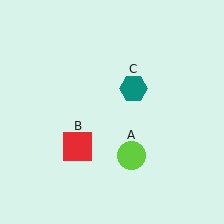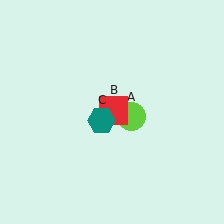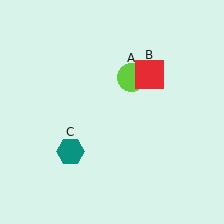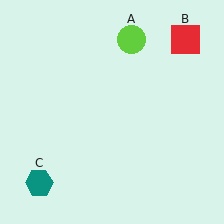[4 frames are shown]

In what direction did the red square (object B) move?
The red square (object B) moved up and to the right.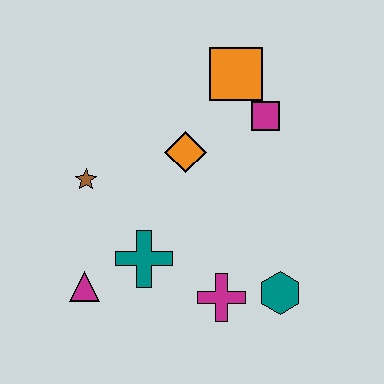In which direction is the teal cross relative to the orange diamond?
The teal cross is below the orange diamond.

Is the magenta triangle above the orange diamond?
No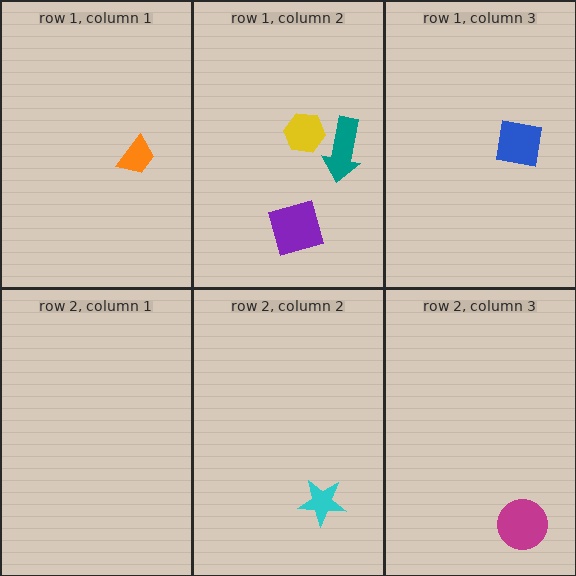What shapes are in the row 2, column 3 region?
The magenta circle.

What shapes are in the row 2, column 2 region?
The cyan star.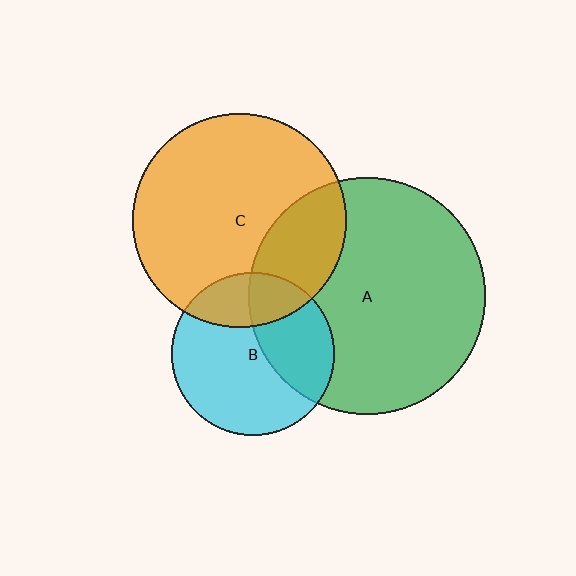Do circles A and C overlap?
Yes.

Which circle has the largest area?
Circle A (green).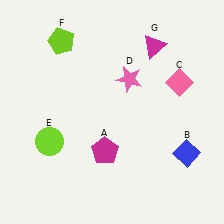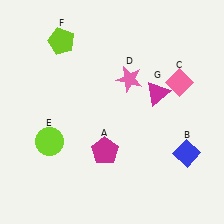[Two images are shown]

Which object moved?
The magenta triangle (G) moved down.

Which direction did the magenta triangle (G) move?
The magenta triangle (G) moved down.